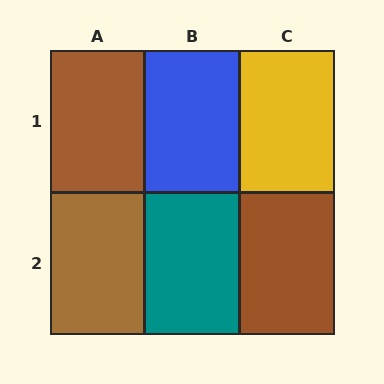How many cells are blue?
1 cell is blue.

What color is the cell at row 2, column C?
Brown.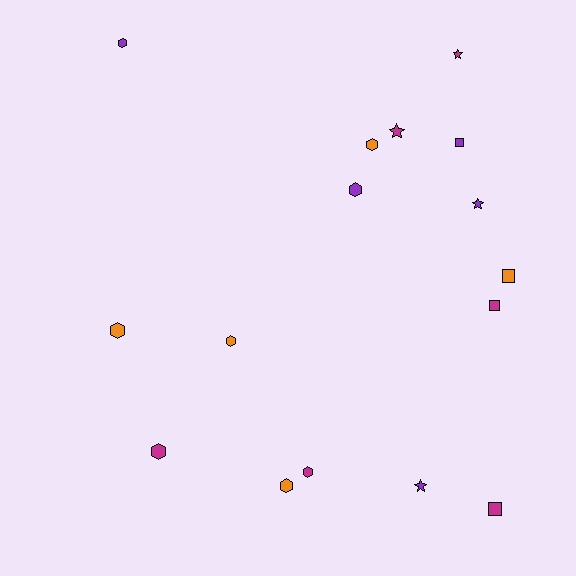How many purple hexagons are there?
There are 2 purple hexagons.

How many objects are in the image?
There are 16 objects.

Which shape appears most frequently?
Hexagon, with 8 objects.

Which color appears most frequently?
Magenta, with 6 objects.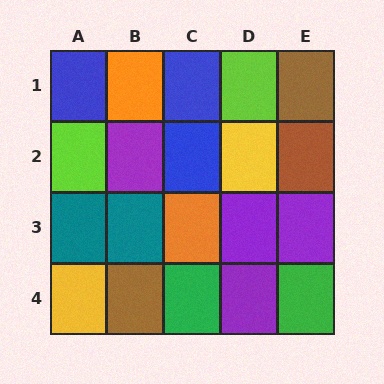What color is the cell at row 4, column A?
Yellow.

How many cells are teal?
2 cells are teal.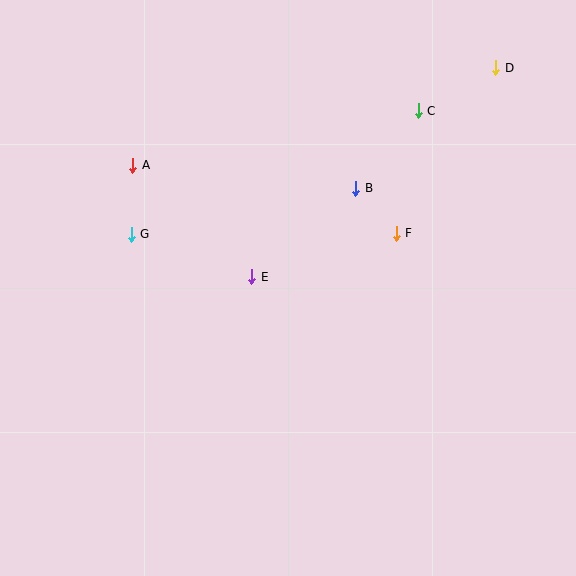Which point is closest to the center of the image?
Point E at (252, 277) is closest to the center.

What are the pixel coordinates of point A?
Point A is at (133, 165).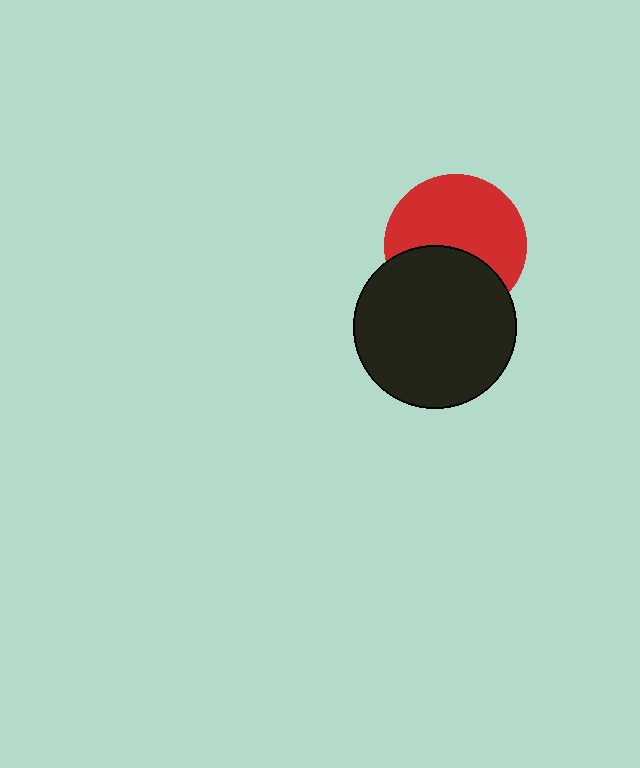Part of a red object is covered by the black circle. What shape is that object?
It is a circle.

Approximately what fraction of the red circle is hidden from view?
Roughly 39% of the red circle is hidden behind the black circle.